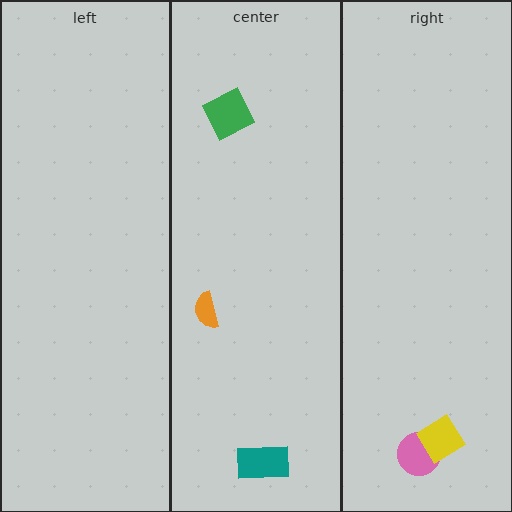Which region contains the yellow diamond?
The right region.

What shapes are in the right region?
The pink circle, the yellow diamond.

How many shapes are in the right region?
2.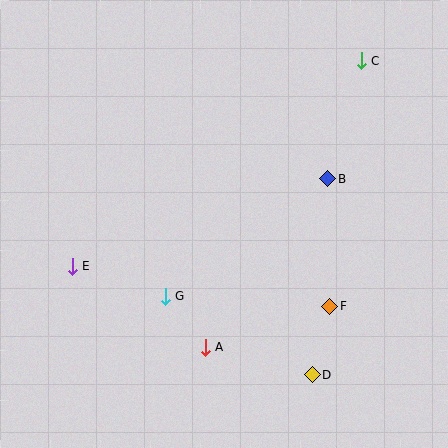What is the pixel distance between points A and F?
The distance between A and F is 131 pixels.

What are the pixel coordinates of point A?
Point A is at (205, 347).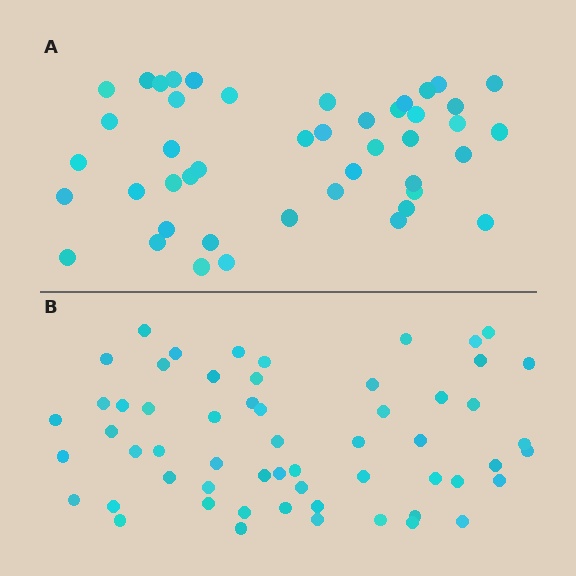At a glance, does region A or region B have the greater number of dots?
Region B (the bottom region) has more dots.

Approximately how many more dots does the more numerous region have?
Region B has approximately 15 more dots than region A.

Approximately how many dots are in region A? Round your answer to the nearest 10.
About 40 dots. (The exact count is 45, which rounds to 40.)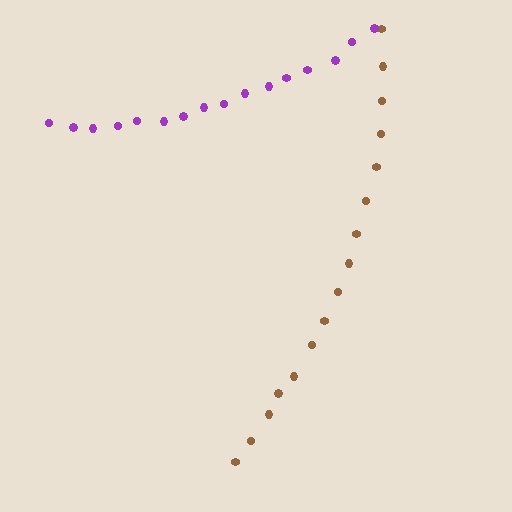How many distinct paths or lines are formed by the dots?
There are 2 distinct paths.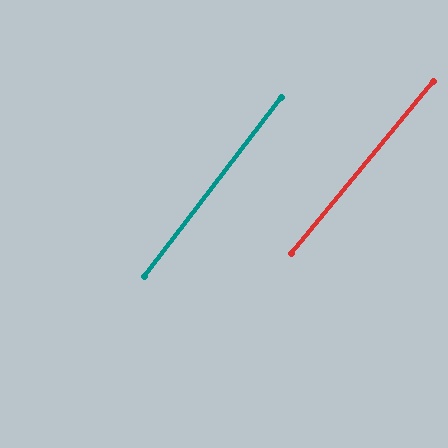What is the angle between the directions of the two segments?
Approximately 2 degrees.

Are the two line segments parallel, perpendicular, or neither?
Parallel — their directions differ by only 1.9°.